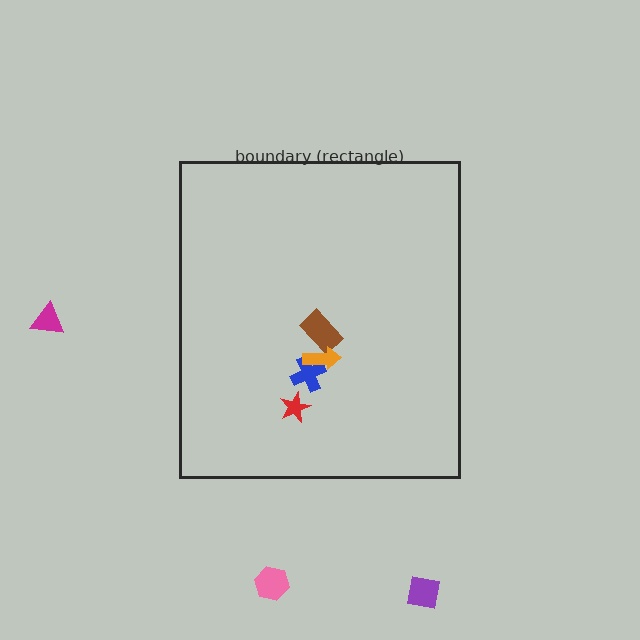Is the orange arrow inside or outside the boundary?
Inside.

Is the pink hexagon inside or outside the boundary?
Outside.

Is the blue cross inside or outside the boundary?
Inside.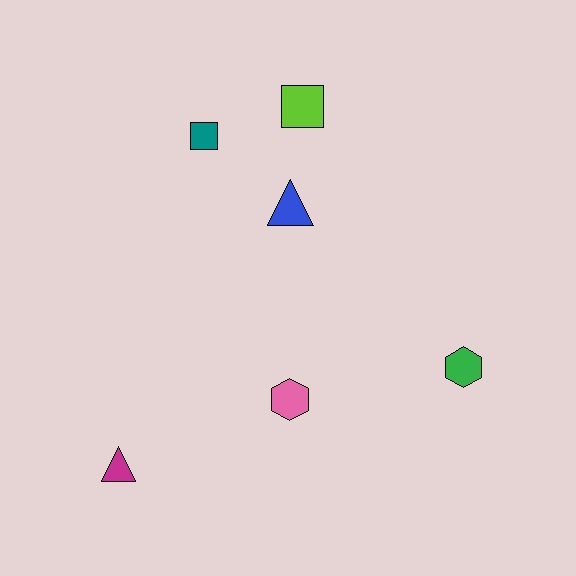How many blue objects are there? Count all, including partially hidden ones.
There is 1 blue object.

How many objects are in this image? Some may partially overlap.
There are 6 objects.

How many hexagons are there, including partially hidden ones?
There are 2 hexagons.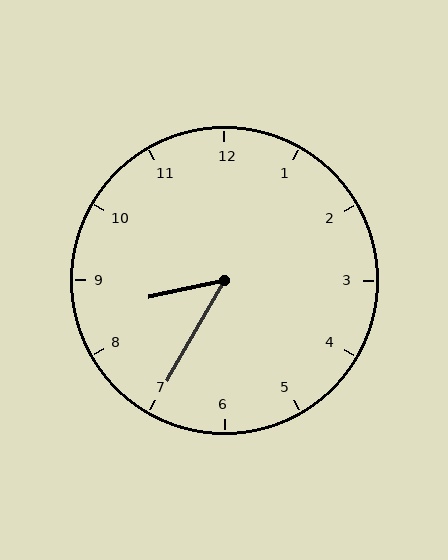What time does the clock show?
8:35.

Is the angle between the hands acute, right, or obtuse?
It is acute.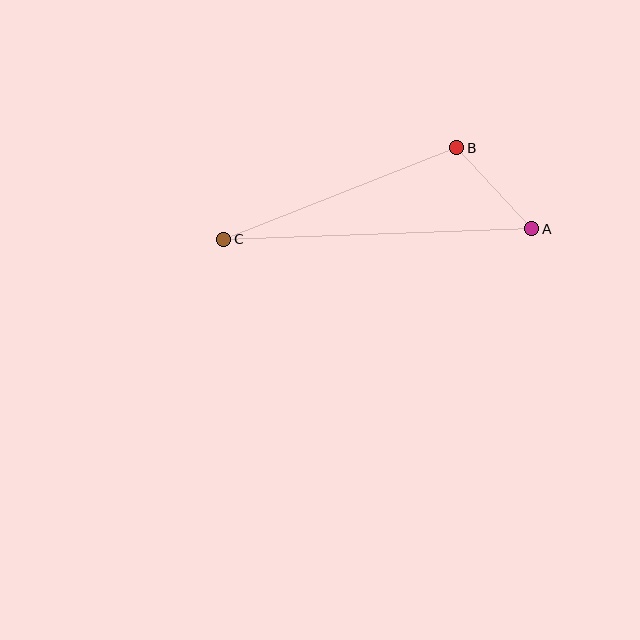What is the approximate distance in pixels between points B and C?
The distance between B and C is approximately 250 pixels.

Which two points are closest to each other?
Points A and B are closest to each other.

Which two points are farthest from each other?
Points A and C are farthest from each other.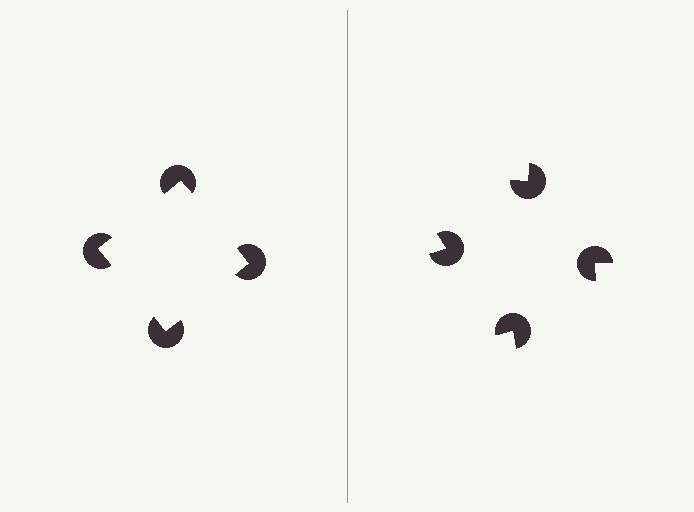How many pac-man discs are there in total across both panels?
8 — 4 on each side.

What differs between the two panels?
The pac-man discs are positioned identically on both sides; only the wedge orientations differ. On the left they align to a square; on the right they are misaligned.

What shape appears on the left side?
An illusory square.